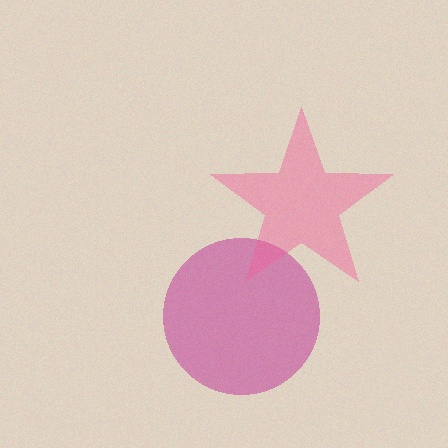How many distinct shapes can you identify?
There are 2 distinct shapes: a magenta circle, a pink star.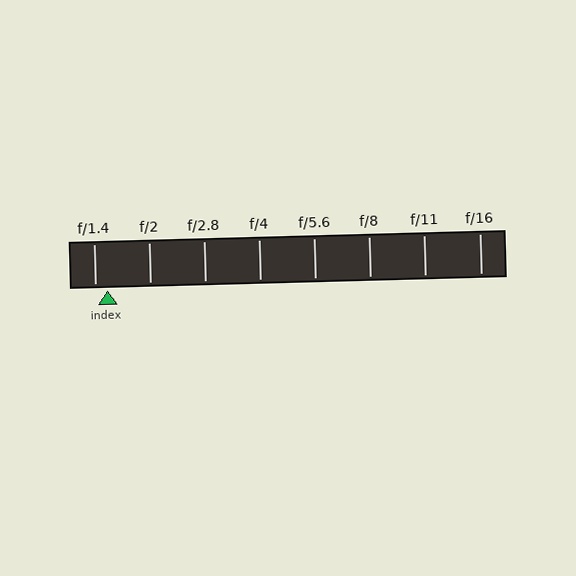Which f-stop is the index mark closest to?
The index mark is closest to f/1.4.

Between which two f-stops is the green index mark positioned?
The index mark is between f/1.4 and f/2.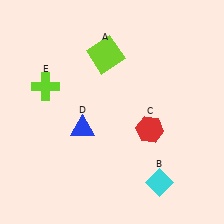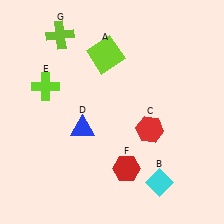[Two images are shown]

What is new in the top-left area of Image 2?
A lime cross (G) was added in the top-left area of Image 2.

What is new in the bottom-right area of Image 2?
A red hexagon (F) was added in the bottom-right area of Image 2.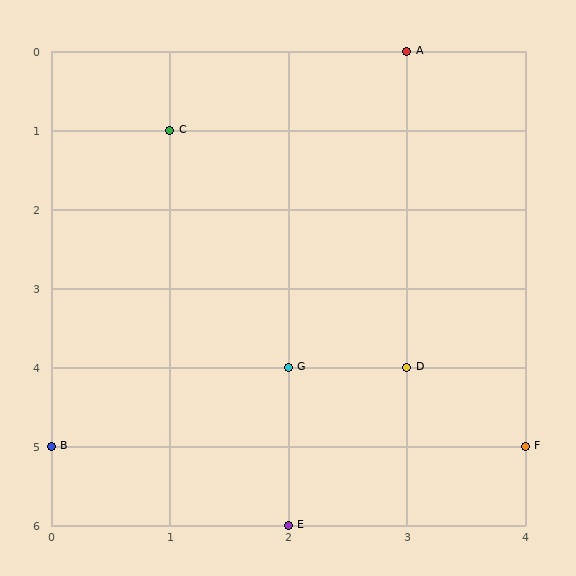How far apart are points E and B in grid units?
Points E and B are 2 columns and 1 row apart (about 2.2 grid units diagonally).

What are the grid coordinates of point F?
Point F is at grid coordinates (4, 5).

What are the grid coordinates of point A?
Point A is at grid coordinates (3, 0).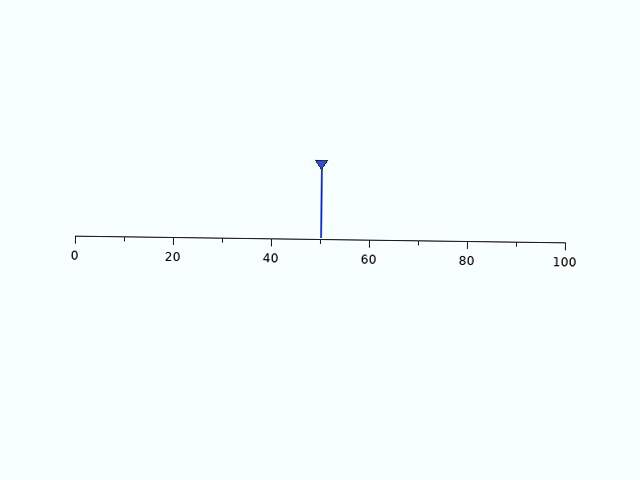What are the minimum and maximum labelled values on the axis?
The axis runs from 0 to 100.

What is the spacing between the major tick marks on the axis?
The major ticks are spaced 20 apart.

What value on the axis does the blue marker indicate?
The marker indicates approximately 50.